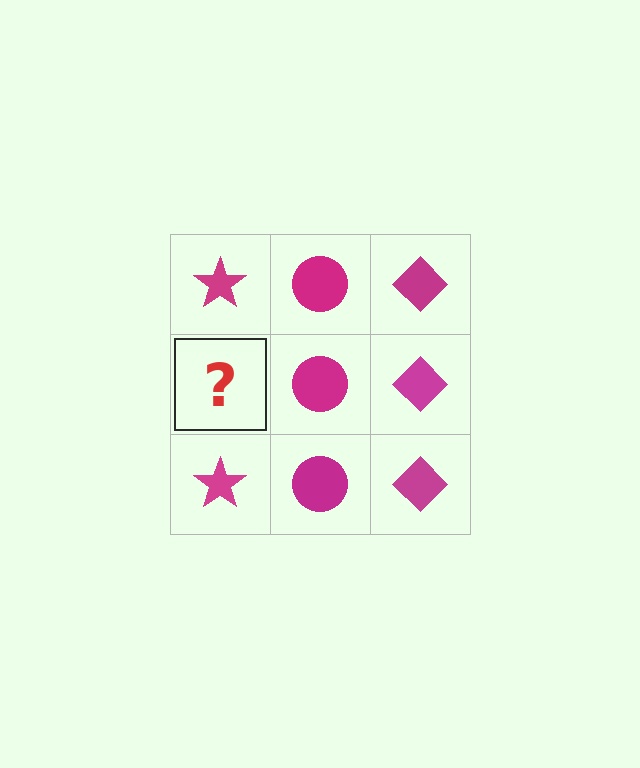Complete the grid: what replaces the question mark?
The question mark should be replaced with a magenta star.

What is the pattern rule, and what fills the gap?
The rule is that each column has a consistent shape. The gap should be filled with a magenta star.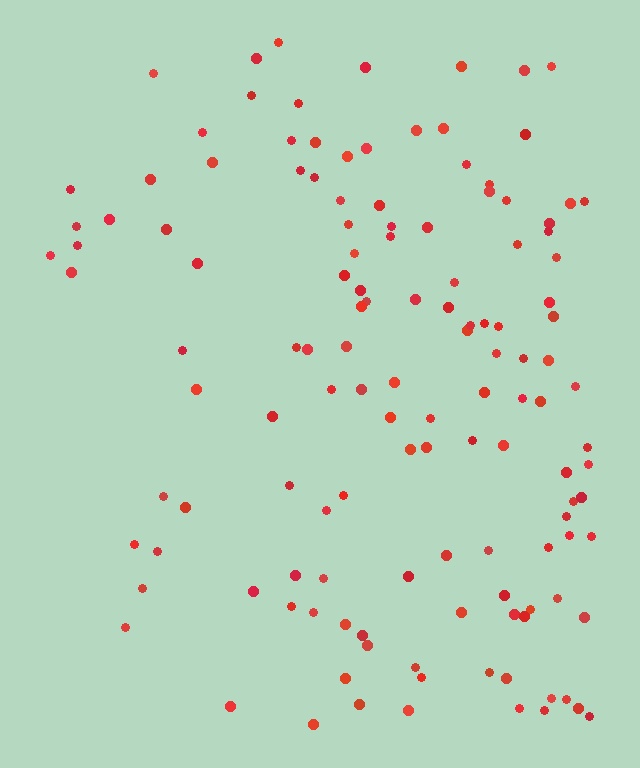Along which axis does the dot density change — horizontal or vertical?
Horizontal.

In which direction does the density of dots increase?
From left to right, with the right side densest.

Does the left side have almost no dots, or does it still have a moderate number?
Still a moderate number, just noticeably fewer than the right.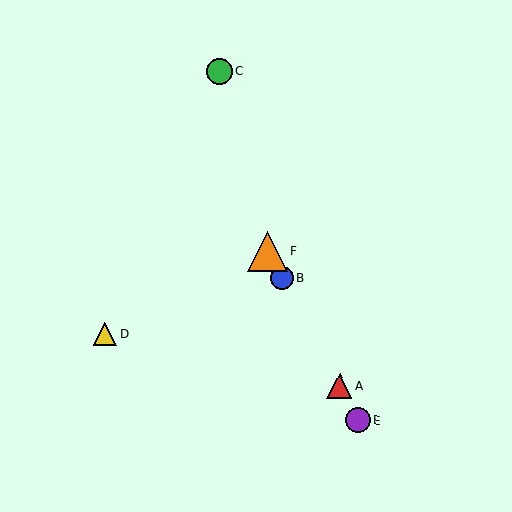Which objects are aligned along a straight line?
Objects A, B, E, F are aligned along a straight line.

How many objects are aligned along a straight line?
4 objects (A, B, E, F) are aligned along a straight line.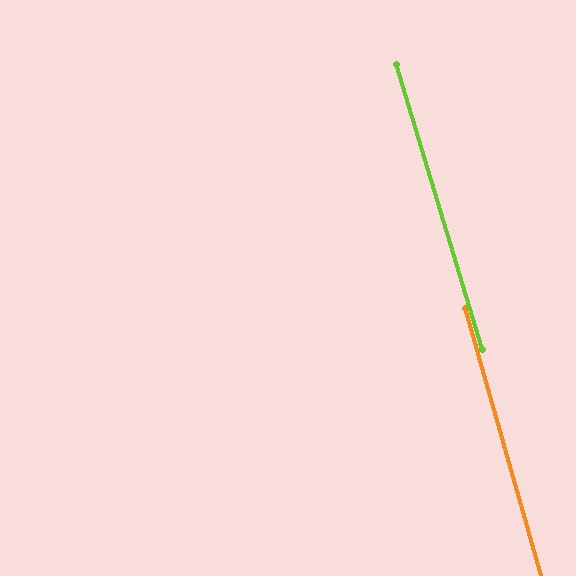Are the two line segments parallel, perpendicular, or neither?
Parallel — their directions differ by only 1.1°.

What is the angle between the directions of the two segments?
Approximately 1 degree.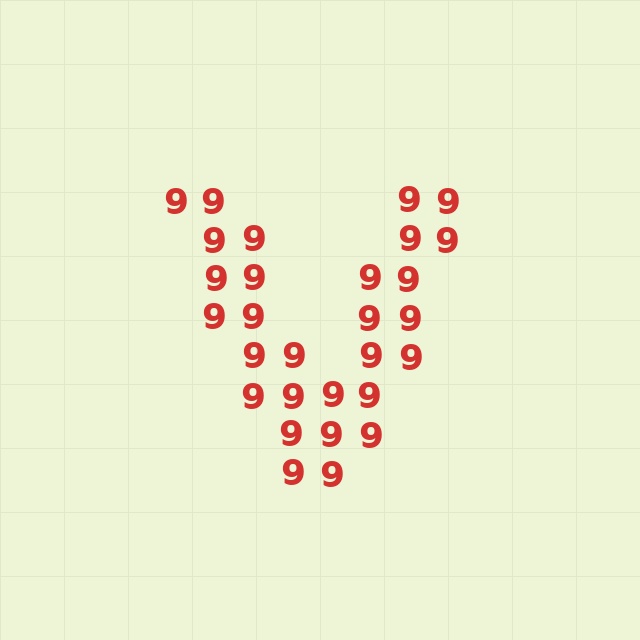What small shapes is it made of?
It is made of small digit 9's.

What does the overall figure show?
The overall figure shows the letter V.